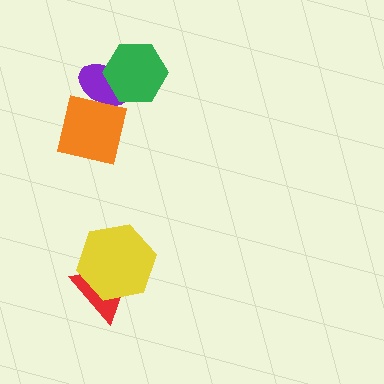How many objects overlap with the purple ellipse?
2 objects overlap with the purple ellipse.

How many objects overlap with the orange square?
1 object overlaps with the orange square.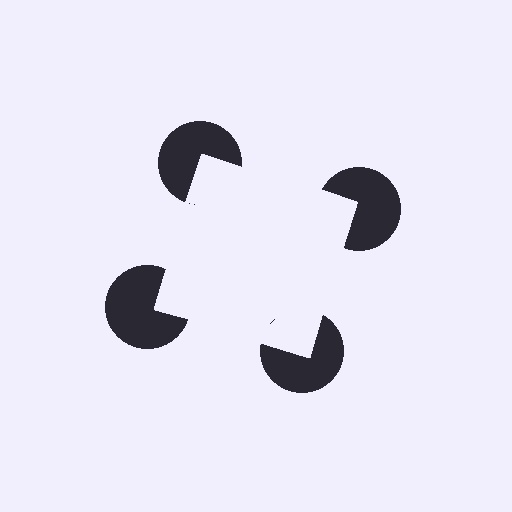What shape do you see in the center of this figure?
An illusory square — its edges are inferred from the aligned wedge cuts in the pac-man discs, not physically drawn.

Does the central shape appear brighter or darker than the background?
It typically appears slightly brighter than the background, even though no actual brightness change is drawn.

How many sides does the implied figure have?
4 sides.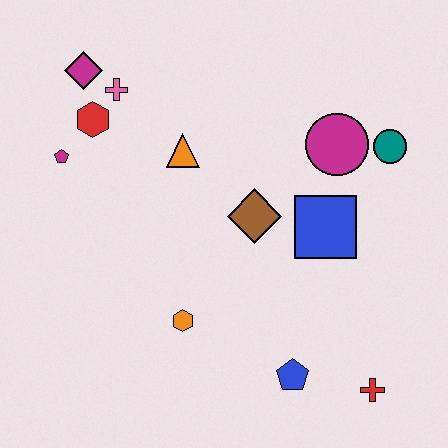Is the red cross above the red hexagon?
No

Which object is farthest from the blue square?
The magenta diamond is farthest from the blue square.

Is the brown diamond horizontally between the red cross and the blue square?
No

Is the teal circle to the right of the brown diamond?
Yes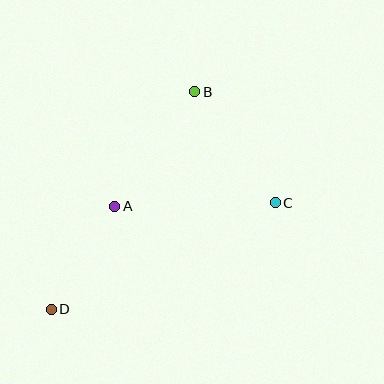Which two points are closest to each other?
Points A and D are closest to each other.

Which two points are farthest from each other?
Points B and D are farthest from each other.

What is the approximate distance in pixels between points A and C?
The distance between A and C is approximately 160 pixels.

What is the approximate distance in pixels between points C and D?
The distance between C and D is approximately 248 pixels.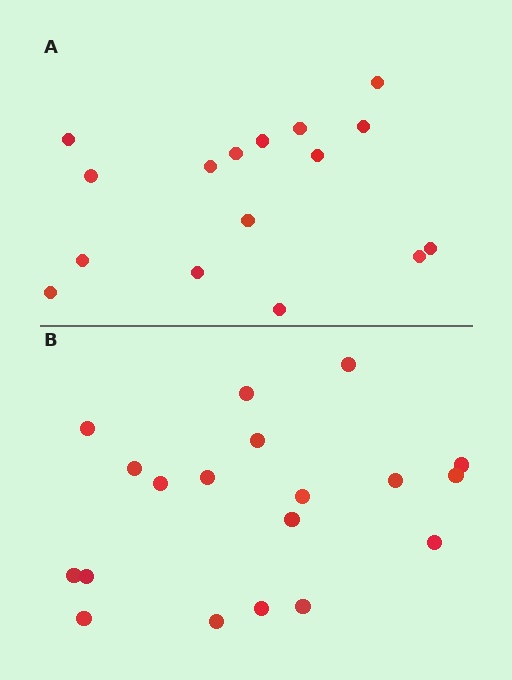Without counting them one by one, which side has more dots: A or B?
Region B (the bottom region) has more dots.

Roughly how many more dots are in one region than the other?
Region B has just a few more — roughly 2 or 3 more dots than region A.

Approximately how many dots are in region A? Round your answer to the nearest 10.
About 20 dots. (The exact count is 16, which rounds to 20.)